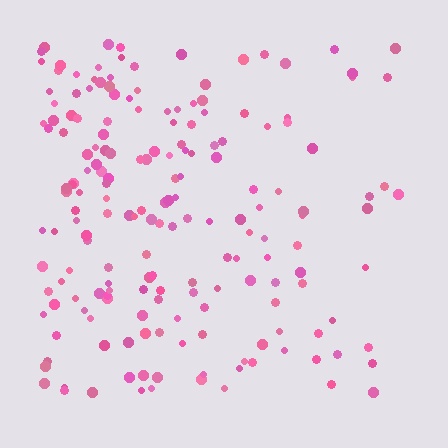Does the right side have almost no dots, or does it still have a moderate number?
Still a moderate number, just noticeably fewer than the left.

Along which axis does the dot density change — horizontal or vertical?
Horizontal.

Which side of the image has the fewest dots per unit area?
The right.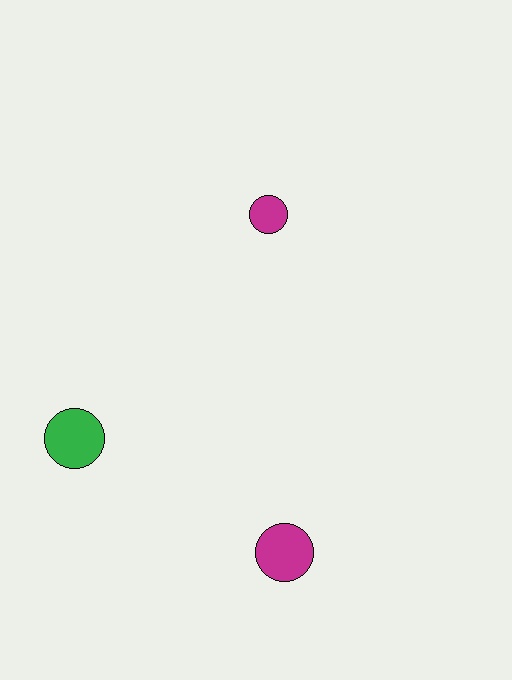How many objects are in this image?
There are 3 objects.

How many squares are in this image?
There are no squares.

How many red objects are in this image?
There are no red objects.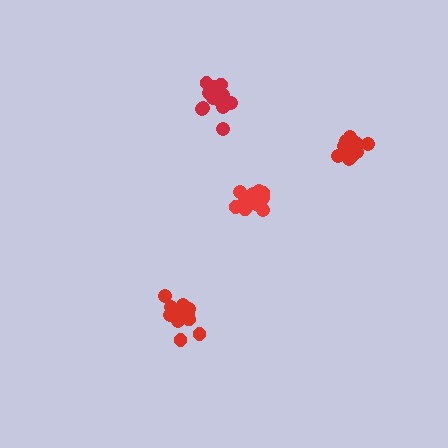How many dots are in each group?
Group 1: 15 dots, Group 2: 14 dots, Group 3: 11 dots, Group 4: 13 dots (53 total).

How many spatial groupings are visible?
There are 4 spatial groupings.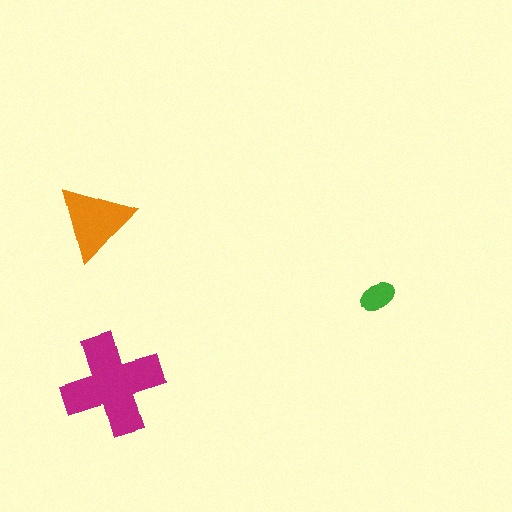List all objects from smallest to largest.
The green ellipse, the orange triangle, the magenta cross.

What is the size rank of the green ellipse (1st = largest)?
3rd.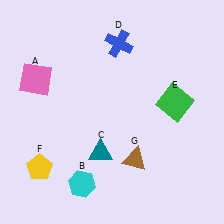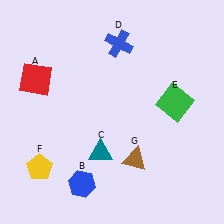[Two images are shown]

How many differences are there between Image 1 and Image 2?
There are 2 differences between the two images.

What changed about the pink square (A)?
In Image 1, A is pink. In Image 2, it changed to red.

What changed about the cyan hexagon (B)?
In Image 1, B is cyan. In Image 2, it changed to blue.